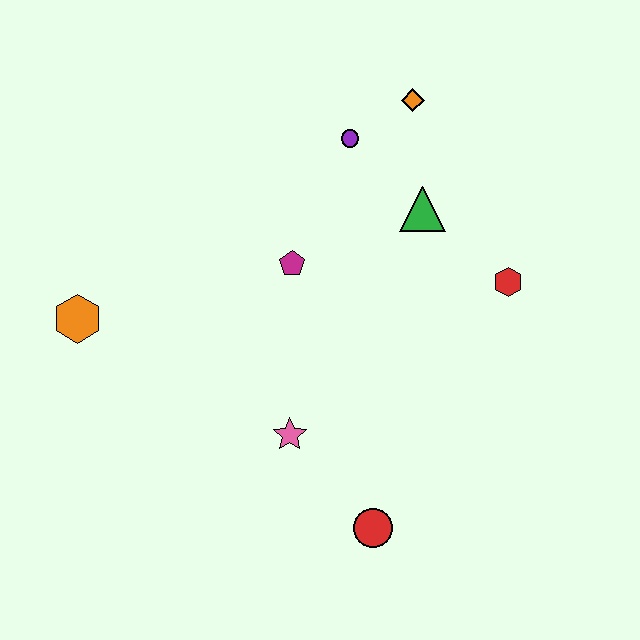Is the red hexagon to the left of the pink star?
No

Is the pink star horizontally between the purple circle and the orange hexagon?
Yes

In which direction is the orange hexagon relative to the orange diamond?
The orange hexagon is to the left of the orange diamond.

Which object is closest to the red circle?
The pink star is closest to the red circle.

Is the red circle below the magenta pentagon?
Yes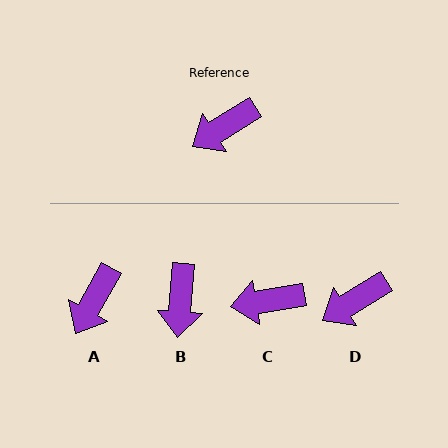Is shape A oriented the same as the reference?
No, it is off by about 29 degrees.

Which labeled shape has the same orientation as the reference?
D.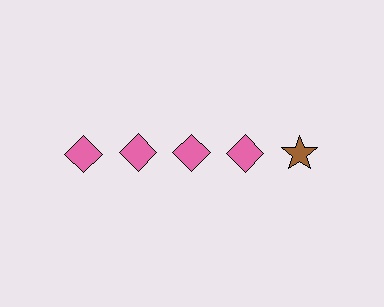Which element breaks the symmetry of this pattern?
The brown star in the top row, rightmost column breaks the symmetry. All other shapes are pink diamonds.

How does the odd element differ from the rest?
It differs in both color (brown instead of pink) and shape (star instead of diamond).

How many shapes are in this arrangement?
There are 5 shapes arranged in a grid pattern.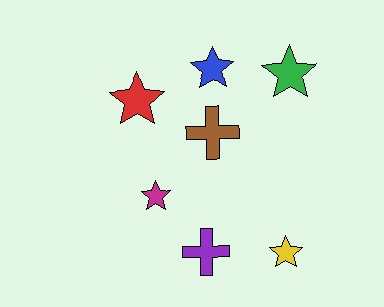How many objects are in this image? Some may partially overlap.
There are 7 objects.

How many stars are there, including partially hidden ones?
There are 5 stars.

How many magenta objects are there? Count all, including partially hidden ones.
There is 1 magenta object.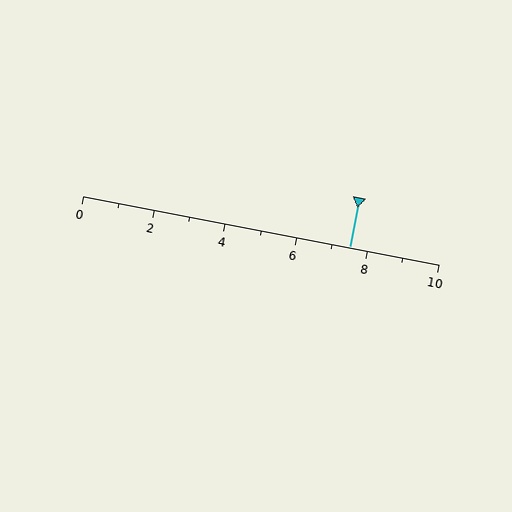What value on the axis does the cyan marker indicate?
The marker indicates approximately 7.5.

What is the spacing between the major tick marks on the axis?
The major ticks are spaced 2 apart.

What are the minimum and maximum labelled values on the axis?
The axis runs from 0 to 10.